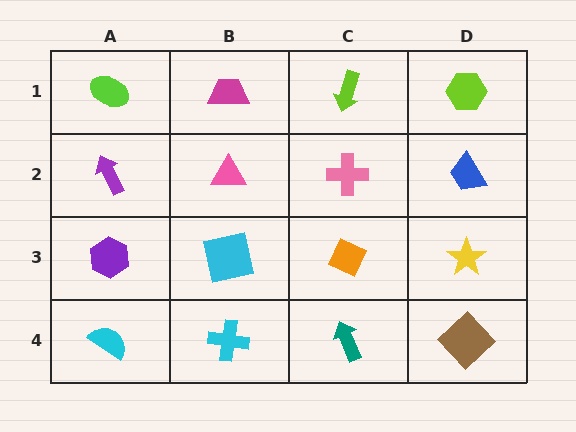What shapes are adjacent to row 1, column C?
A pink cross (row 2, column C), a magenta trapezoid (row 1, column B), a lime hexagon (row 1, column D).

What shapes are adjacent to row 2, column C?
A lime arrow (row 1, column C), an orange diamond (row 3, column C), a pink triangle (row 2, column B), a blue trapezoid (row 2, column D).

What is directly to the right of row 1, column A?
A magenta trapezoid.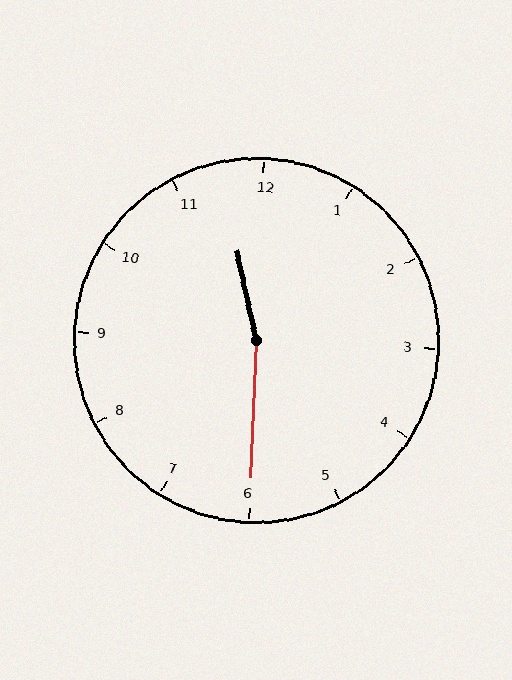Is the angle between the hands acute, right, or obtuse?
It is obtuse.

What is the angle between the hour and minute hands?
Approximately 165 degrees.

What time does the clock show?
11:30.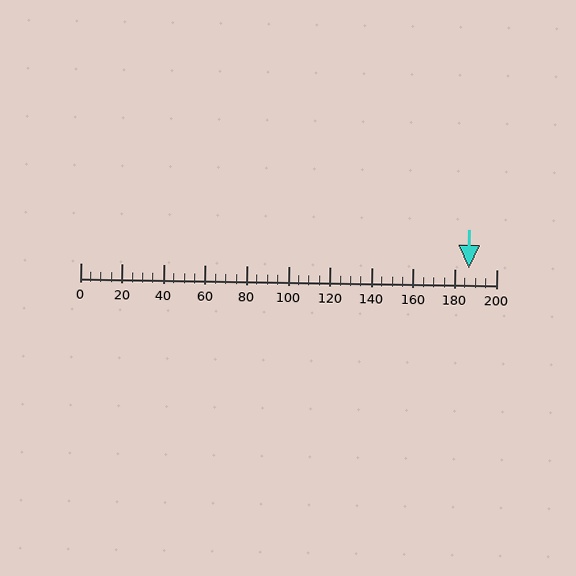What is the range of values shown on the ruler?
The ruler shows values from 0 to 200.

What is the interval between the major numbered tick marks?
The major tick marks are spaced 20 units apart.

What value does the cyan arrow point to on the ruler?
The cyan arrow points to approximately 187.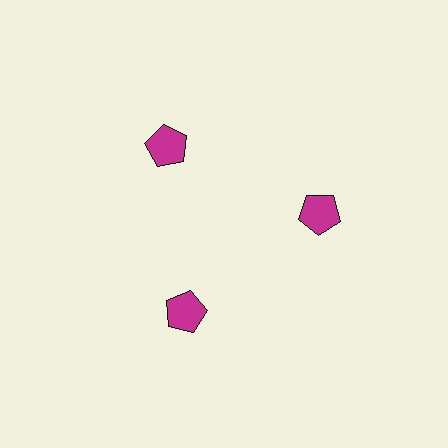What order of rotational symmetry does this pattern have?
This pattern has 3-fold rotational symmetry.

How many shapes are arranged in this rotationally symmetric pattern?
There are 3 shapes, arranged in 3 groups of 1.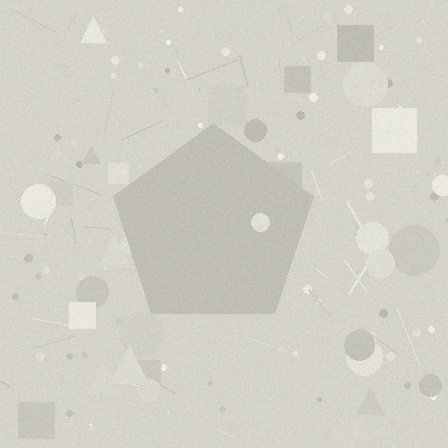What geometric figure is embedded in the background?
A pentagon is embedded in the background.